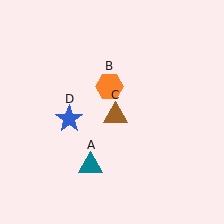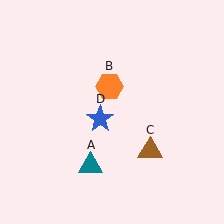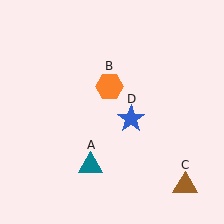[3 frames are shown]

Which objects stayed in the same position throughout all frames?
Teal triangle (object A) and orange hexagon (object B) remained stationary.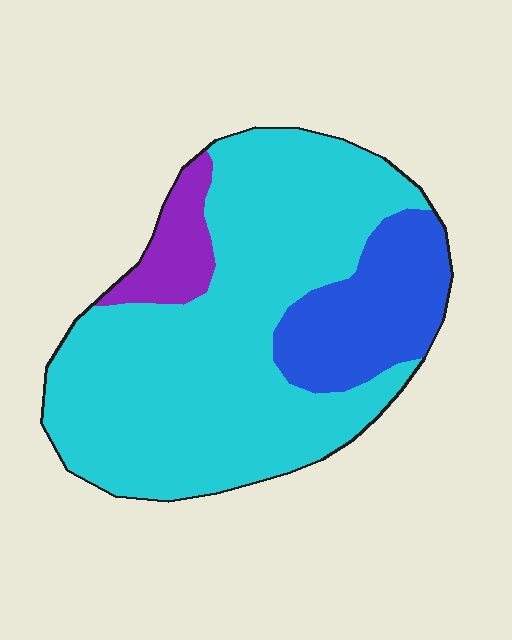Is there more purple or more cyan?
Cyan.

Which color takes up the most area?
Cyan, at roughly 70%.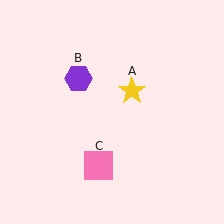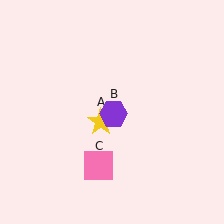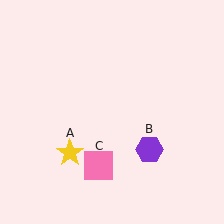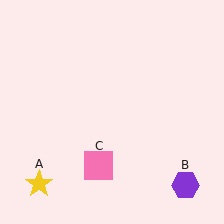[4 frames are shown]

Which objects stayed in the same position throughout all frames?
Pink square (object C) remained stationary.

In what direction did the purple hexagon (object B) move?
The purple hexagon (object B) moved down and to the right.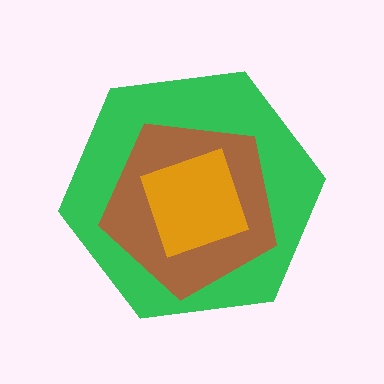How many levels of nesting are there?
3.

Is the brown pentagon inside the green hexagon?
Yes.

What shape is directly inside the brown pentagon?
The orange square.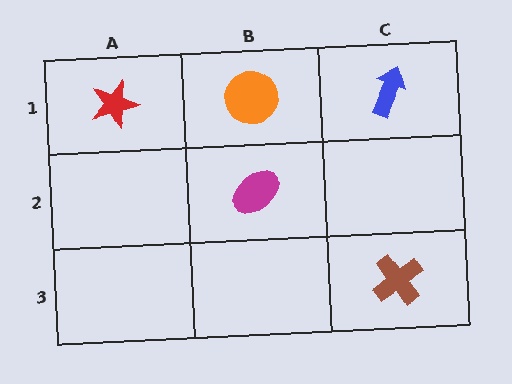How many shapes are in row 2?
1 shape.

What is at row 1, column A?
A red star.